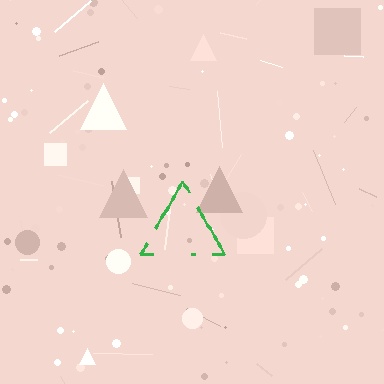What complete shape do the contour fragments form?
The contour fragments form a triangle.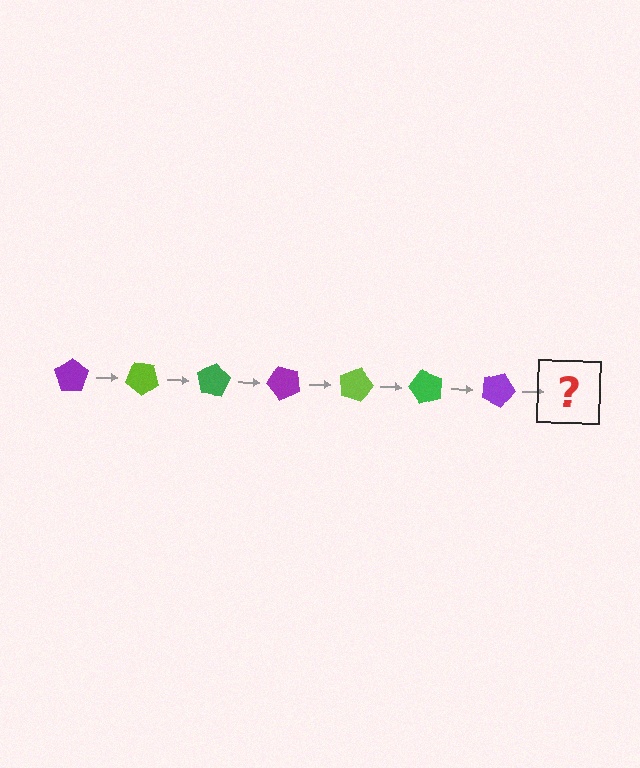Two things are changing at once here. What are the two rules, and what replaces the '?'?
The two rules are that it rotates 40 degrees each step and the color cycles through purple, lime, and green. The '?' should be a lime pentagon, rotated 280 degrees from the start.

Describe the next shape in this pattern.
It should be a lime pentagon, rotated 280 degrees from the start.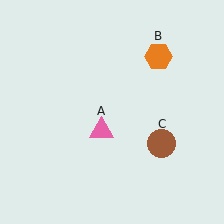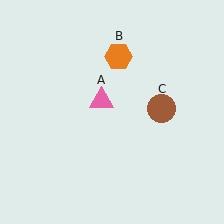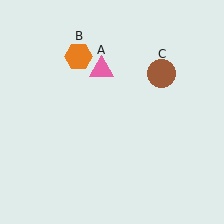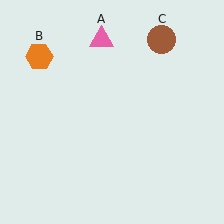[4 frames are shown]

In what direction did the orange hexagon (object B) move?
The orange hexagon (object B) moved left.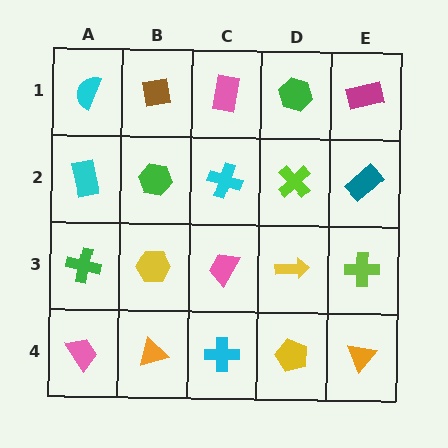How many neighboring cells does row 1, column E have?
2.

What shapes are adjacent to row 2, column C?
A pink rectangle (row 1, column C), a pink trapezoid (row 3, column C), a green hexagon (row 2, column B), a lime cross (row 2, column D).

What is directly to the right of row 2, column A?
A green hexagon.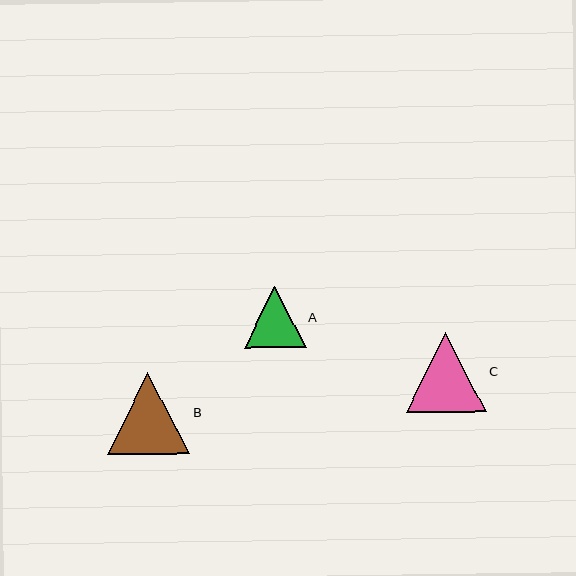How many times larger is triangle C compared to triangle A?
Triangle C is approximately 1.3 times the size of triangle A.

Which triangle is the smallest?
Triangle A is the smallest with a size of approximately 61 pixels.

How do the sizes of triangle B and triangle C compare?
Triangle B and triangle C are approximately the same size.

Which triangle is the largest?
Triangle B is the largest with a size of approximately 82 pixels.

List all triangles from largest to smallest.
From largest to smallest: B, C, A.